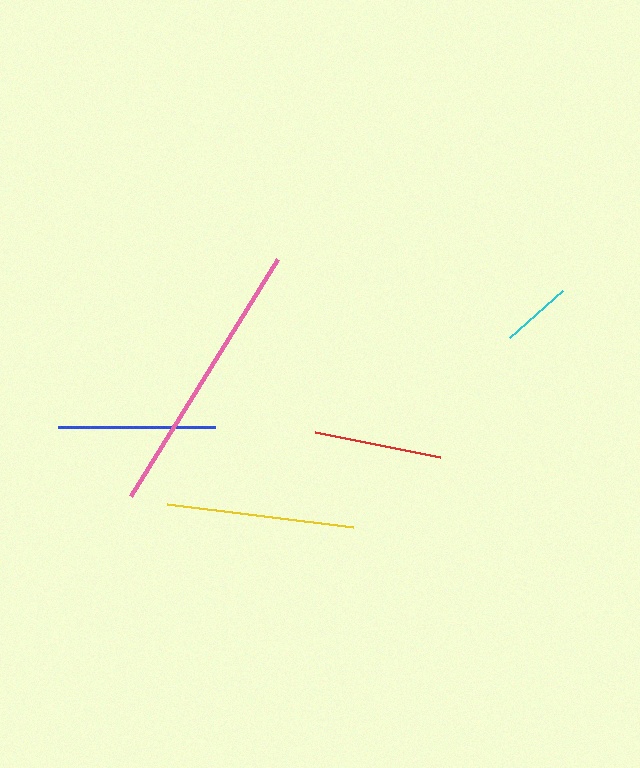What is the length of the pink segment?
The pink segment is approximately 279 pixels long.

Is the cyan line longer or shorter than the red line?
The red line is longer than the cyan line.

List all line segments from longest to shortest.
From longest to shortest: pink, yellow, blue, red, cyan.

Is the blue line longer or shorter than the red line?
The blue line is longer than the red line.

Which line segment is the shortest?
The cyan line is the shortest at approximately 70 pixels.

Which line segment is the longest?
The pink line is the longest at approximately 279 pixels.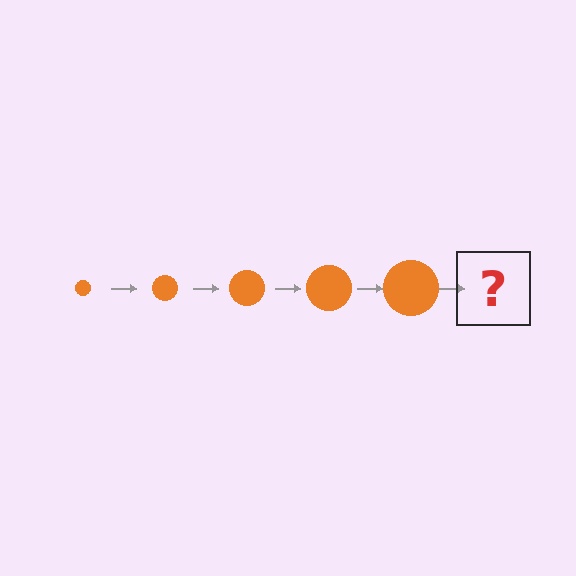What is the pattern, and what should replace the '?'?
The pattern is that the circle gets progressively larger each step. The '?' should be an orange circle, larger than the previous one.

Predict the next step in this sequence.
The next step is an orange circle, larger than the previous one.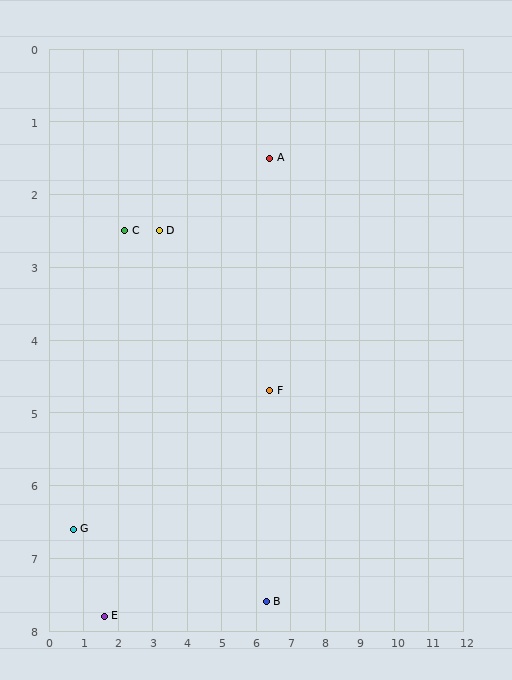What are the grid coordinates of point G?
Point G is at approximately (0.7, 6.6).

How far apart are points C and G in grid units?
Points C and G are about 4.4 grid units apart.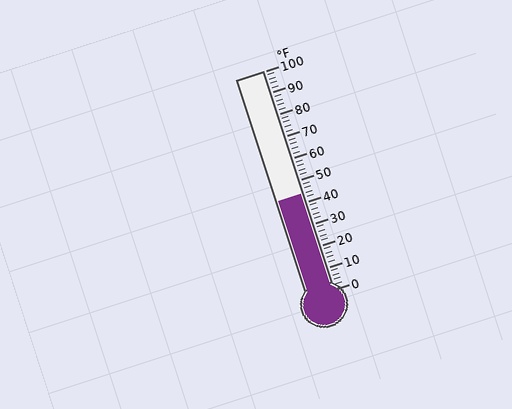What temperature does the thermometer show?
The thermometer shows approximately 44°F.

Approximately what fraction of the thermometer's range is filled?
The thermometer is filled to approximately 45% of its range.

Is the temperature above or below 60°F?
The temperature is below 60°F.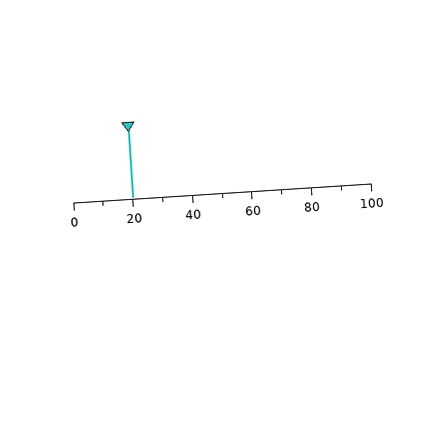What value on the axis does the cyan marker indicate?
The marker indicates approximately 20.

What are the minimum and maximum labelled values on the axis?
The axis runs from 0 to 100.